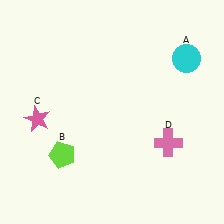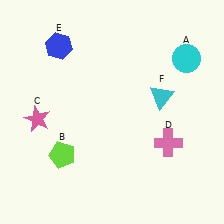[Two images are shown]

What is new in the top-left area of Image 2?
A blue hexagon (E) was added in the top-left area of Image 2.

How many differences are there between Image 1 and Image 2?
There are 2 differences between the two images.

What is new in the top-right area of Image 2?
A cyan triangle (F) was added in the top-right area of Image 2.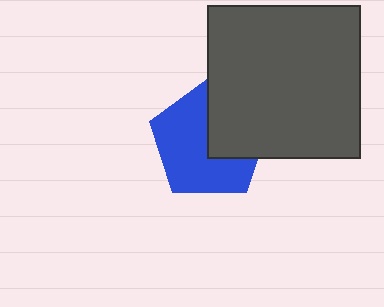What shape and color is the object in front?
The object in front is a dark gray square.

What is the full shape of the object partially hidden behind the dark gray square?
The partially hidden object is a blue pentagon.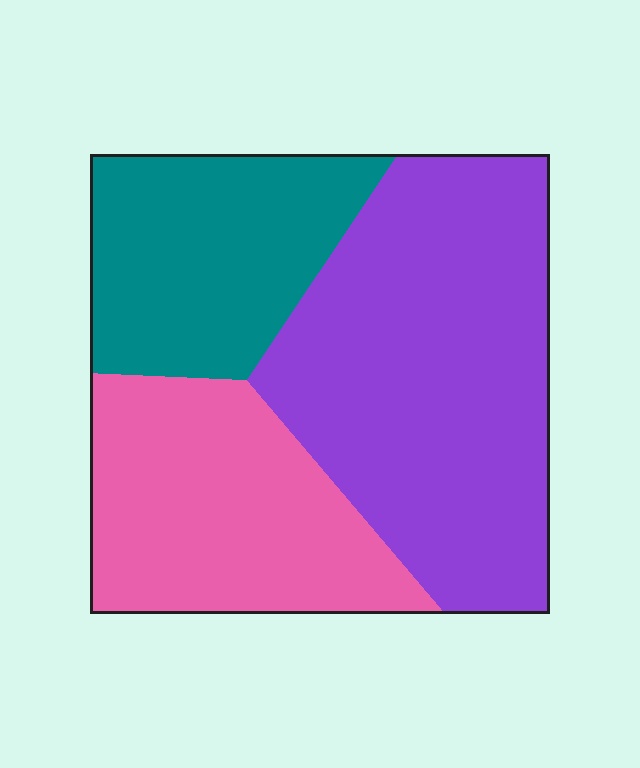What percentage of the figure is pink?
Pink takes up about one quarter (1/4) of the figure.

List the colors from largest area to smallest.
From largest to smallest: purple, pink, teal.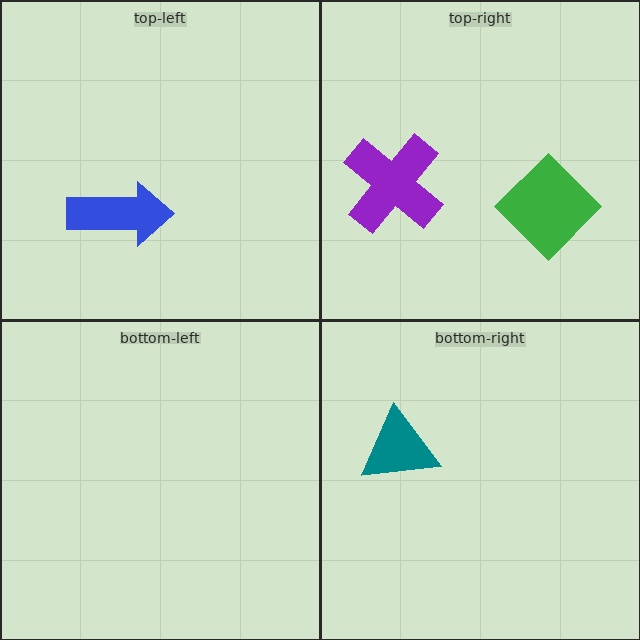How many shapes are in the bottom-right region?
1.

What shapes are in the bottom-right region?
The teal triangle.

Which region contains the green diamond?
The top-right region.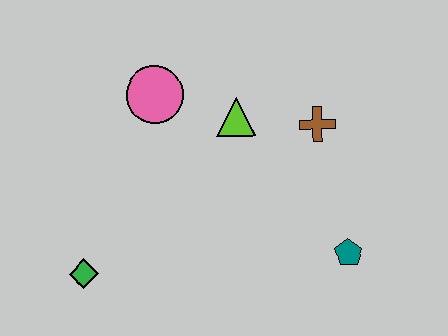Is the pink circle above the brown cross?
Yes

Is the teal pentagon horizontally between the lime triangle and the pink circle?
No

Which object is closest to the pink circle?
The lime triangle is closest to the pink circle.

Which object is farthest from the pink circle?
The teal pentagon is farthest from the pink circle.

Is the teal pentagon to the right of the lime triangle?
Yes